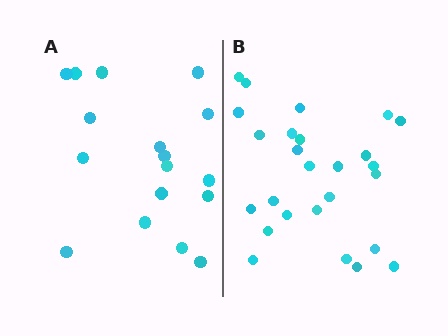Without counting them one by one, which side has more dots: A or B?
Region B (the right region) has more dots.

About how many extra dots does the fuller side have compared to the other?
Region B has roughly 8 or so more dots than region A.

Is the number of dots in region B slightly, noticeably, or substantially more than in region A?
Region B has substantially more. The ratio is roughly 1.5 to 1.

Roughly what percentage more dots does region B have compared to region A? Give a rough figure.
About 55% more.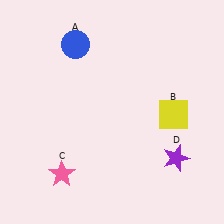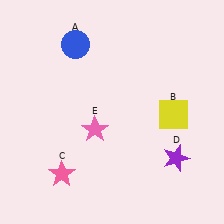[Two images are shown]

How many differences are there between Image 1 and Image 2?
There is 1 difference between the two images.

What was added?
A pink star (E) was added in Image 2.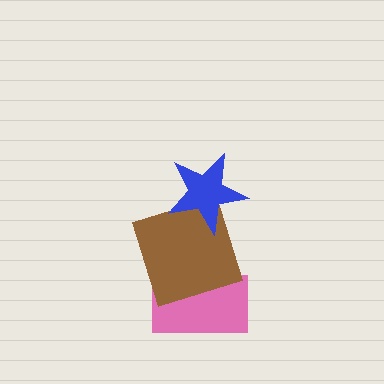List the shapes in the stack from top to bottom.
From top to bottom: the blue star, the brown square, the pink rectangle.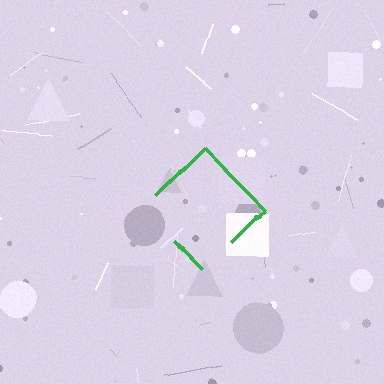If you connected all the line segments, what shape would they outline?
They would outline a diamond.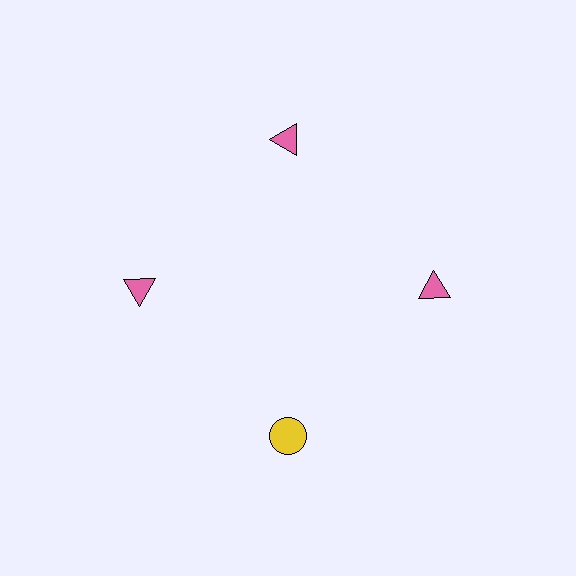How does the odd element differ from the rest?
It differs in both color (yellow instead of pink) and shape (circle instead of triangle).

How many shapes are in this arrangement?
There are 4 shapes arranged in a ring pattern.